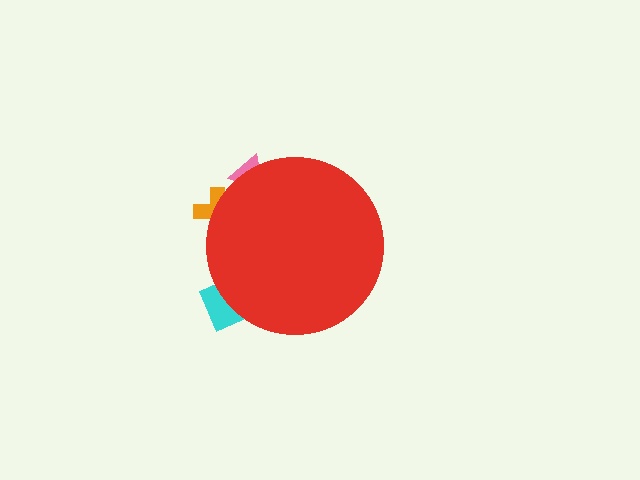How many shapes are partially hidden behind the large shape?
3 shapes are partially hidden.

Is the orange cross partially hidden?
Yes, the orange cross is partially hidden behind the red circle.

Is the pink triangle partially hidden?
Yes, the pink triangle is partially hidden behind the red circle.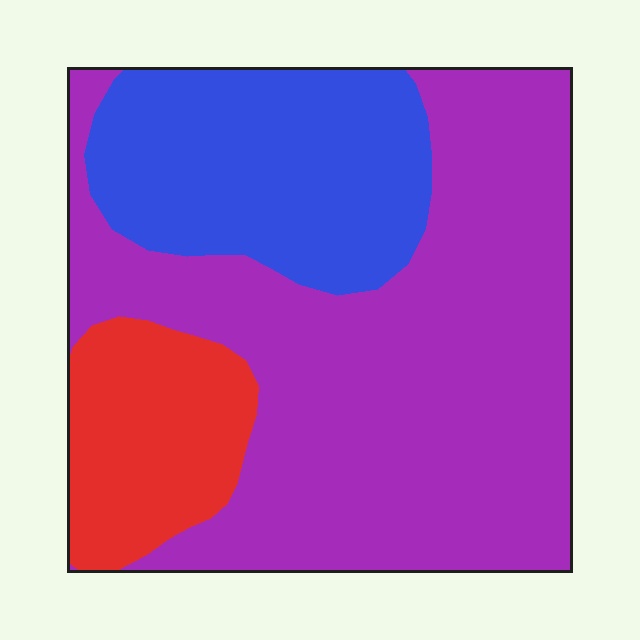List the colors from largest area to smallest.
From largest to smallest: purple, blue, red.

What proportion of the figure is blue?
Blue covers 25% of the figure.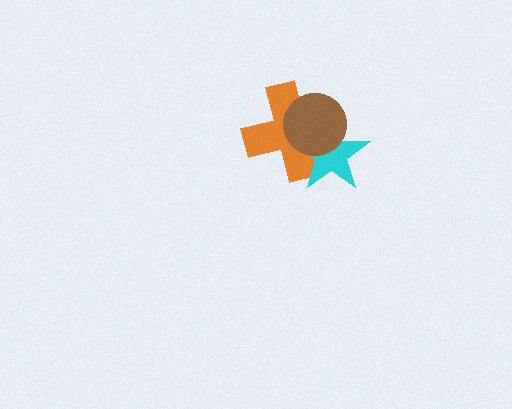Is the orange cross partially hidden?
Yes, it is partially covered by another shape.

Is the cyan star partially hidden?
Yes, it is partially covered by another shape.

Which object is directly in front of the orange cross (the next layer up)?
The cyan star is directly in front of the orange cross.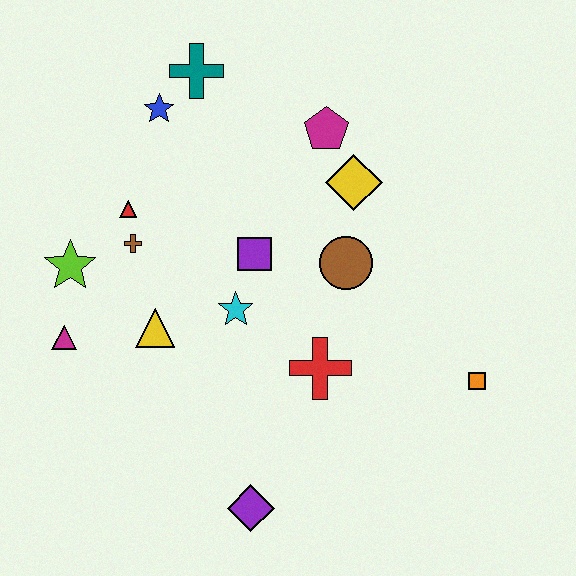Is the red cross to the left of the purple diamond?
No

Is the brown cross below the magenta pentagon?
Yes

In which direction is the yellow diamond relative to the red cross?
The yellow diamond is above the red cross.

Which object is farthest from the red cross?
The teal cross is farthest from the red cross.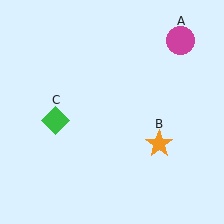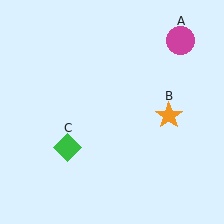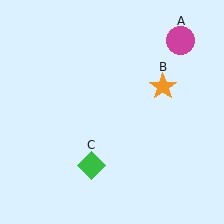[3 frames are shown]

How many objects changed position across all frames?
2 objects changed position: orange star (object B), green diamond (object C).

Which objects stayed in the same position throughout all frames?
Magenta circle (object A) remained stationary.